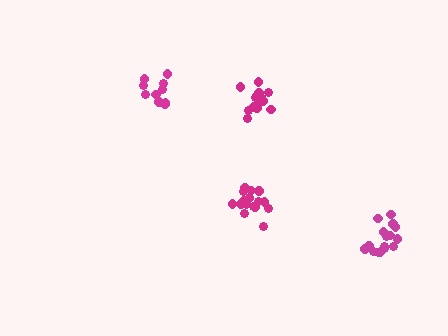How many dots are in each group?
Group 1: 16 dots, Group 2: 10 dots, Group 3: 14 dots, Group 4: 16 dots (56 total).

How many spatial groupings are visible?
There are 4 spatial groupings.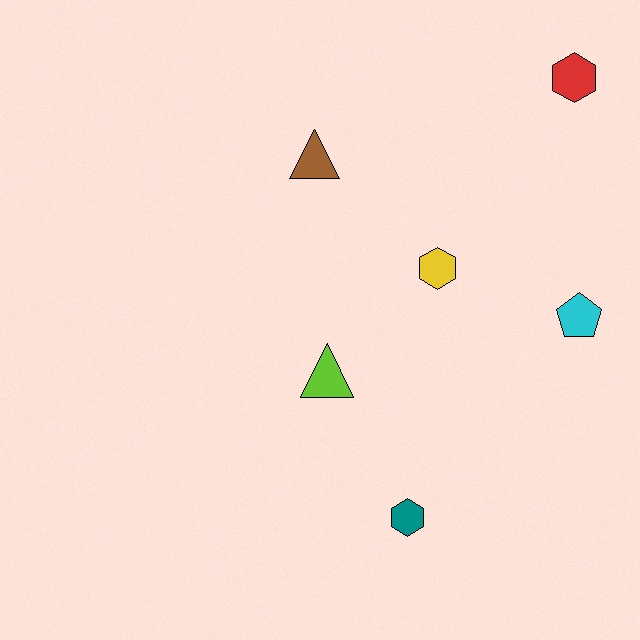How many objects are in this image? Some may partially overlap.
There are 6 objects.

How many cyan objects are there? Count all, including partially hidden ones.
There is 1 cyan object.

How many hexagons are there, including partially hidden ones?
There are 3 hexagons.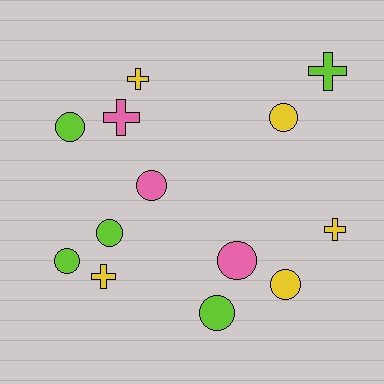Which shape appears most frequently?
Circle, with 8 objects.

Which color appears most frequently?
Lime, with 5 objects.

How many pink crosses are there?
There is 1 pink cross.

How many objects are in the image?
There are 13 objects.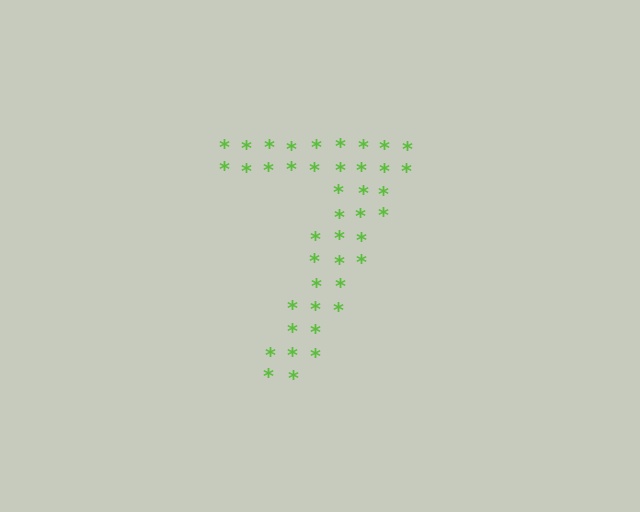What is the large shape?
The large shape is the digit 7.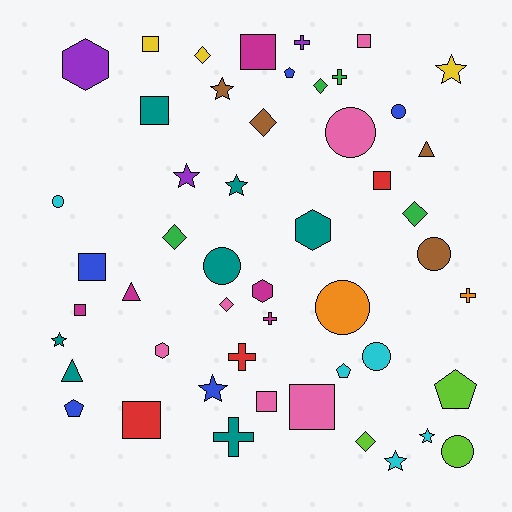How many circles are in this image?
There are 8 circles.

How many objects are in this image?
There are 50 objects.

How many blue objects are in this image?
There are 5 blue objects.